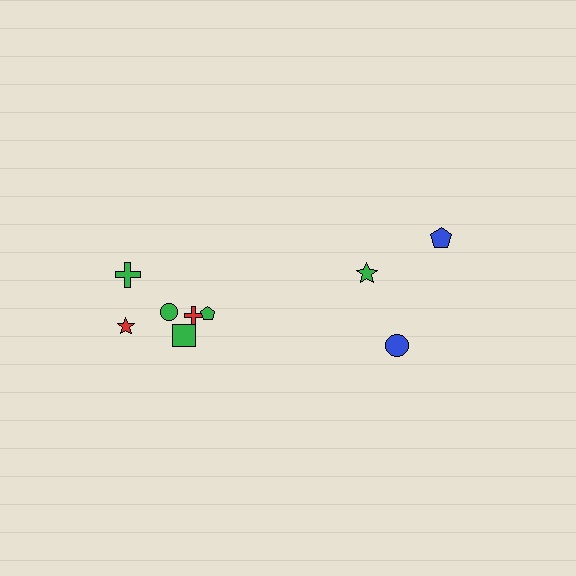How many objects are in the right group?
There are 3 objects.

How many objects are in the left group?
There are 6 objects.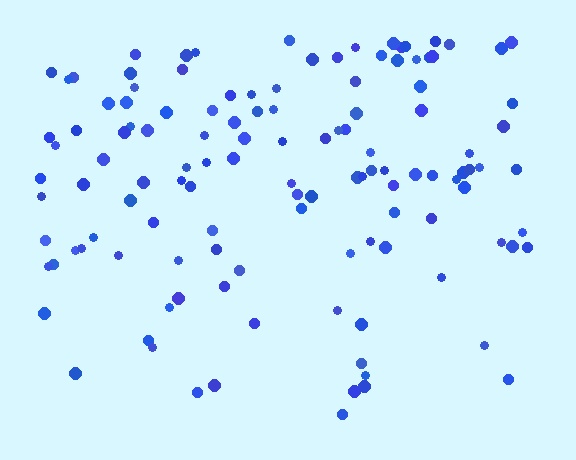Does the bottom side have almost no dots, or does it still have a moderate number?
Still a moderate number, just noticeably fewer than the top.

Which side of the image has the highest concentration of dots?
The top.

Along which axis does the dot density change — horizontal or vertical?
Vertical.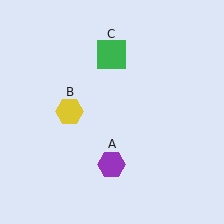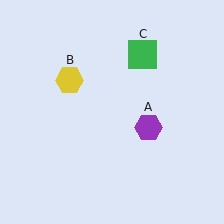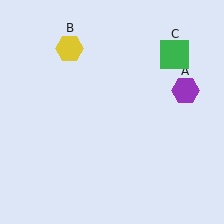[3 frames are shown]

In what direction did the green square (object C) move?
The green square (object C) moved right.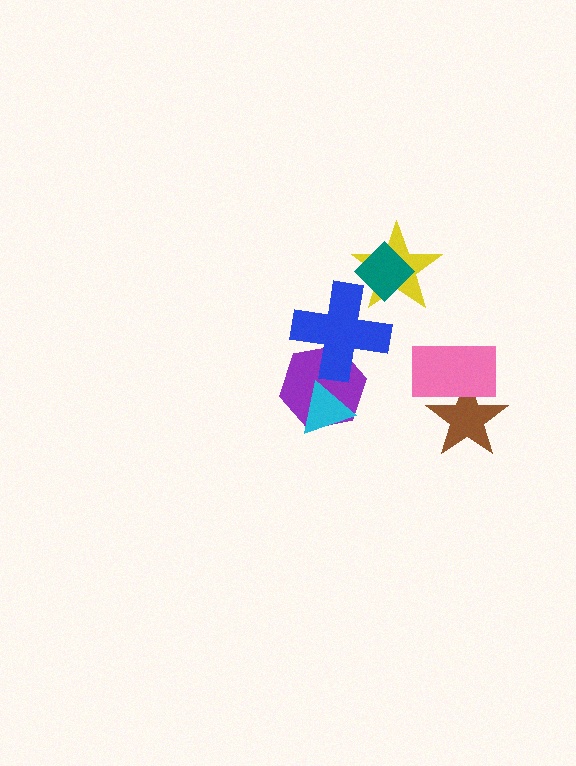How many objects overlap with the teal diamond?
1 object overlaps with the teal diamond.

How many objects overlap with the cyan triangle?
1 object overlaps with the cyan triangle.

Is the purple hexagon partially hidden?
Yes, it is partially covered by another shape.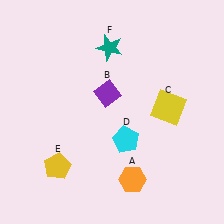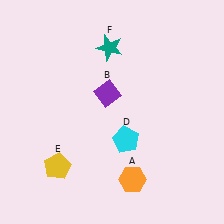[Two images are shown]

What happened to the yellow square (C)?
The yellow square (C) was removed in Image 2. It was in the top-right area of Image 1.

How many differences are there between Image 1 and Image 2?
There is 1 difference between the two images.